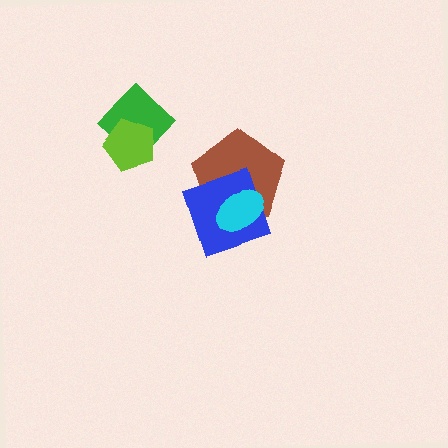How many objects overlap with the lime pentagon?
1 object overlaps with the lime pentagon.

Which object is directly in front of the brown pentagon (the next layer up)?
The blue square is directly in front of the brown pentagon.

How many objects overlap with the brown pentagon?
2 objects overlap with the brown pentagon.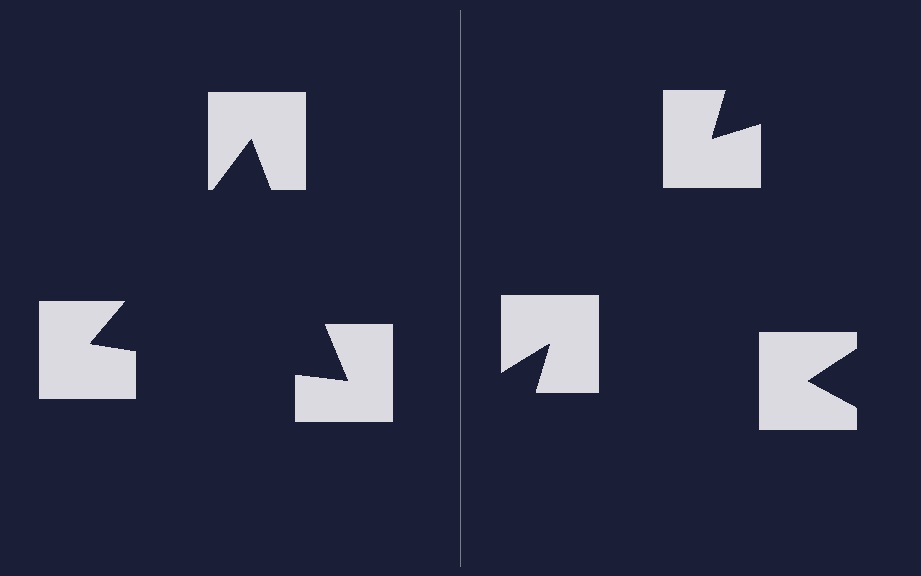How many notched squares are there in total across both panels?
6 — 3 on each side.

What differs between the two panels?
The notched squares are positioned identically on both sides; only the wedge orientations differ. On the left they align to a triangle; on the right they are misaligned.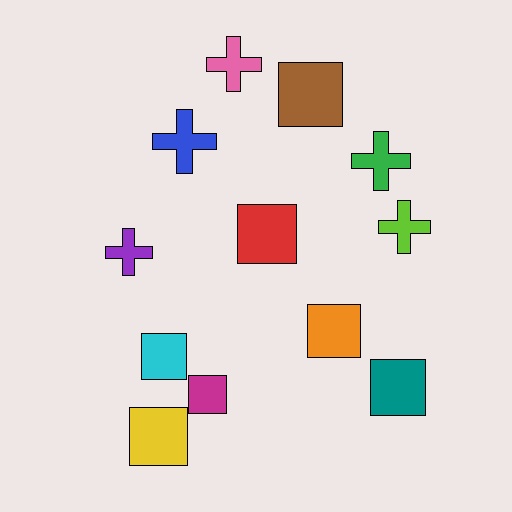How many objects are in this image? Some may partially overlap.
There are 12 objects.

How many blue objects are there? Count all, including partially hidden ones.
There is 1 blue object.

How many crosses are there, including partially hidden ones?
There are 5 crosses.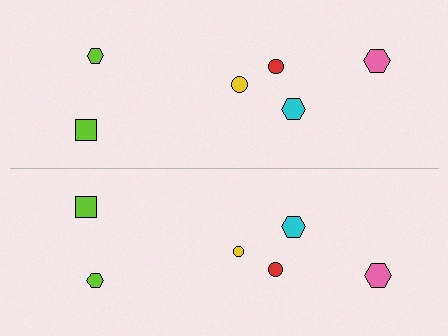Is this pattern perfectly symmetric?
No, the pattern is not perfectly symmetric. The yellow circle on the bottom side has a different size than its mirror counterpart.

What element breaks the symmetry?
The yellow circle on the bottom side has a different size than its mirror counterpart.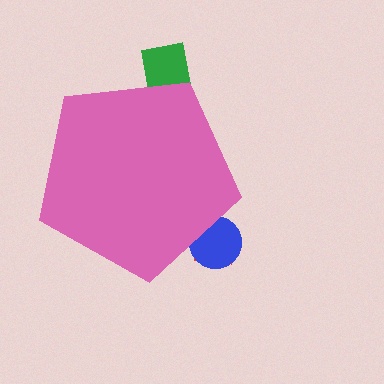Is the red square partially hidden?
Yes, the red square is partially hidden behind the pink pentagon.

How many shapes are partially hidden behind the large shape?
3 shapes are partially hidden.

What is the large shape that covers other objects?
A pink pentagon.